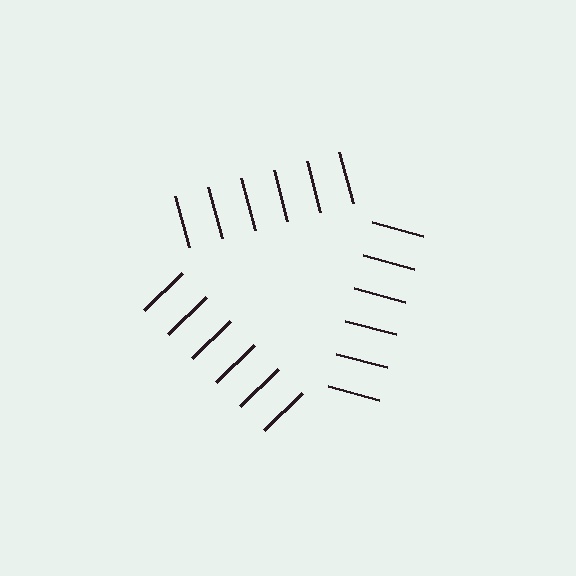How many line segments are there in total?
18 — 6 along each of the 3 edges.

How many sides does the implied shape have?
3 sides — the line-ends trace a triangle.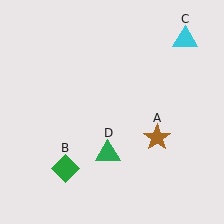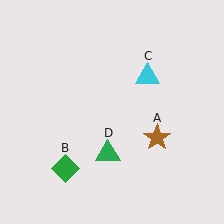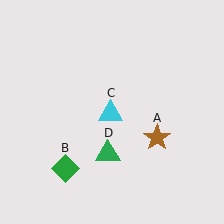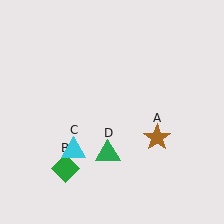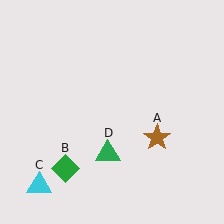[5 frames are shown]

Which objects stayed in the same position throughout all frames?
Brown star (object A) and green diamond (object B) and green triangle (object D) remained stationary.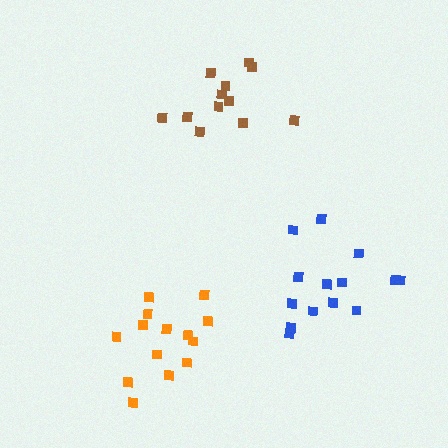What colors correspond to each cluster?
The clusters are colored: blue, orange, brown.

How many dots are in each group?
Group 1: 14 dots, Group 2: 14 dots, Group 3: 12 dots (40 total).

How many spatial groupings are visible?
There are 3 spatial groupings.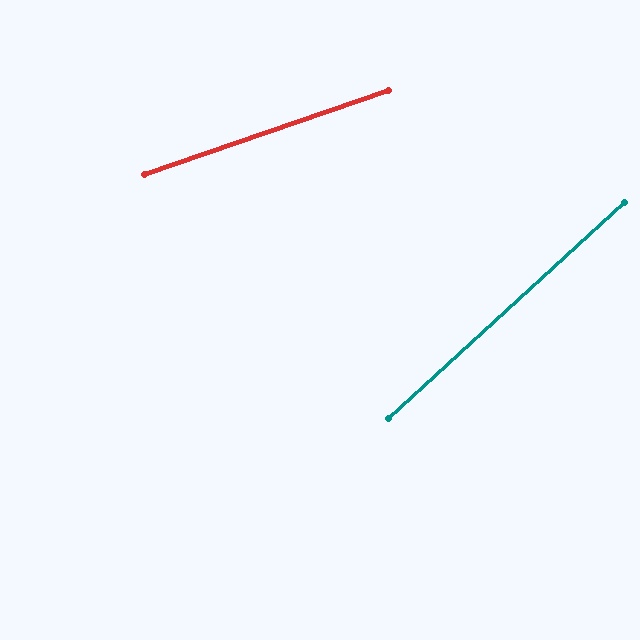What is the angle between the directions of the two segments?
Approximately 23 degrees.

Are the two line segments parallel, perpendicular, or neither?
Neither parallel nor perpendicular — they differ by about 23°.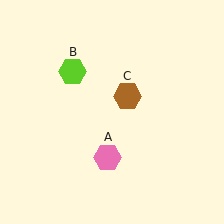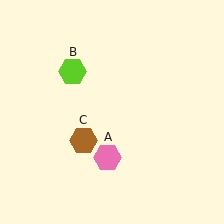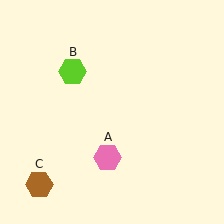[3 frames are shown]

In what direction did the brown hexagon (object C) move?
The brown hexagon (object C) moved down and to the left.